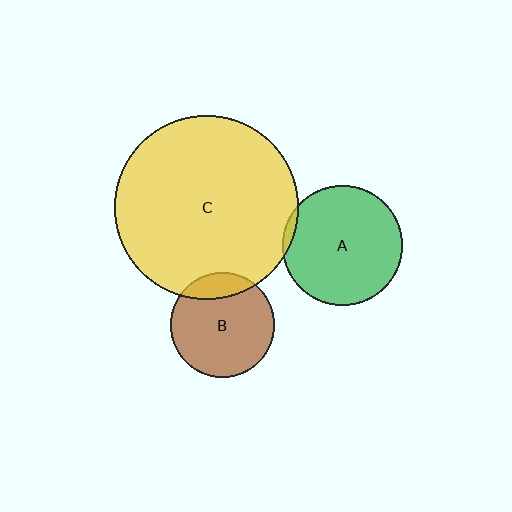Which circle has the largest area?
Circle C (yellow).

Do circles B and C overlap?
Yes.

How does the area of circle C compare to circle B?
Approximately 3.1 times.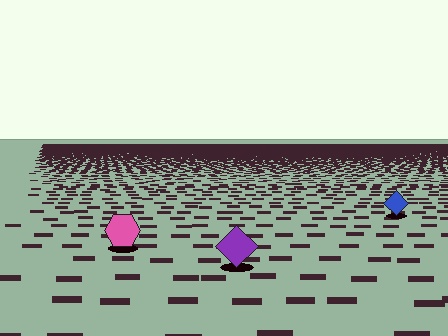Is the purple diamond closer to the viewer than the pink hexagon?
Yes. The purple diamond is closer — you can tell from the texture gradient: the ground texture is coarser near it.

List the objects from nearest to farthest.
From nearest to farthest: the purple diamond, the pink hexagon, the blue diamond.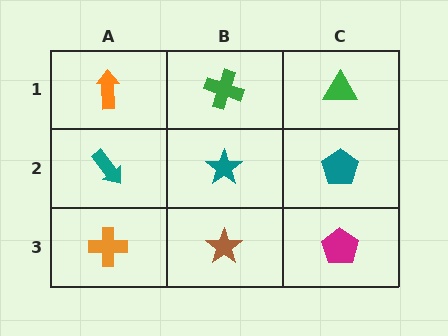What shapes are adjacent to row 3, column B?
A teal star (row 2, column B), an orange cross (row 3, column A), a magenta pentagon (row 3, column C).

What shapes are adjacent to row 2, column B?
A green cross (row 1, column B), a brown star (row 3, column B), a teal arrow (row 2, column A), a teal pentagon (row 2, column C).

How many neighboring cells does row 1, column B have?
3.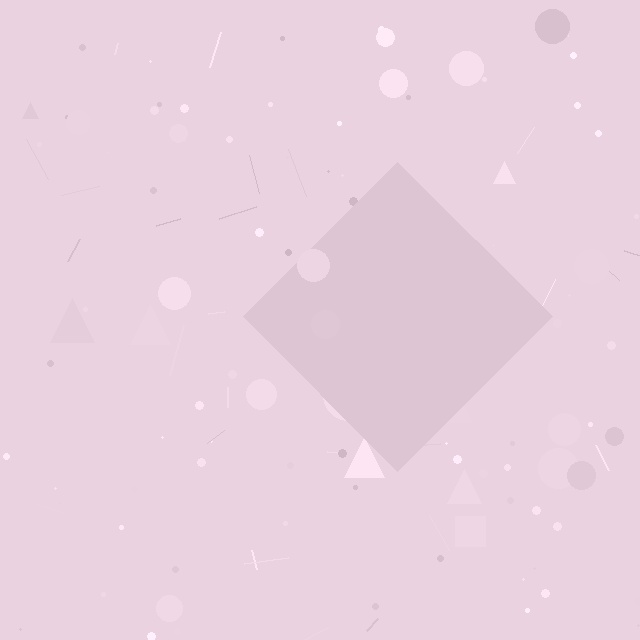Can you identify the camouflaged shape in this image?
The camouflaged shape is a diamond.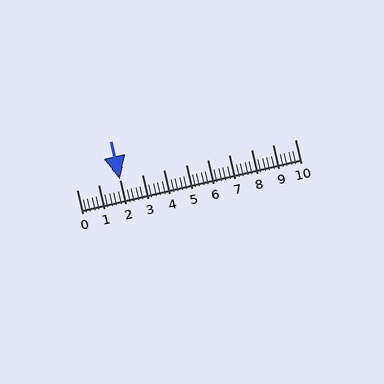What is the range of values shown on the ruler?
The ruler shows values from 0 to 10.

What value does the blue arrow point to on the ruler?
The blue arrow points to approximately 2.0.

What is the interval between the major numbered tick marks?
The major tick marks are spaced 1 units apart.